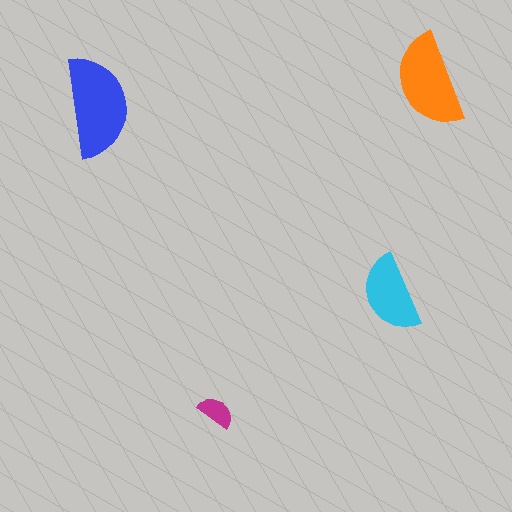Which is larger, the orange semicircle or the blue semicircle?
The blue one.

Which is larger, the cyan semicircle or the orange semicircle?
The orange one.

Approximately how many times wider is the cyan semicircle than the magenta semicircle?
About 2 times wider.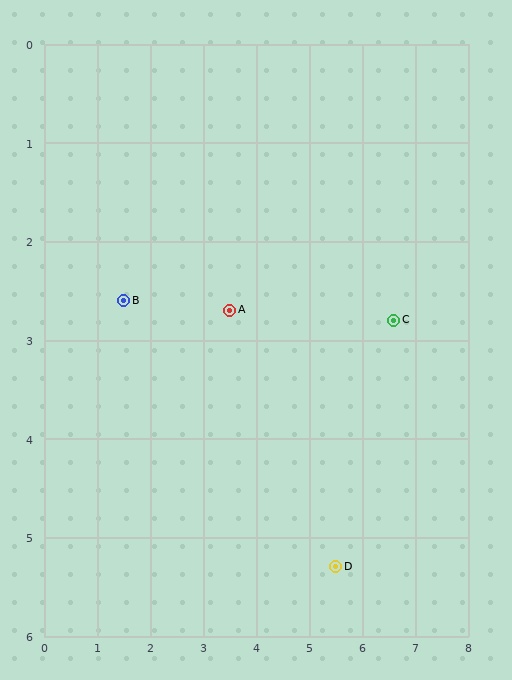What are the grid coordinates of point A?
Point A is at approximately (3.5, 2.7).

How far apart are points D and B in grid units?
Points D and B are about 4.8 grid units apart.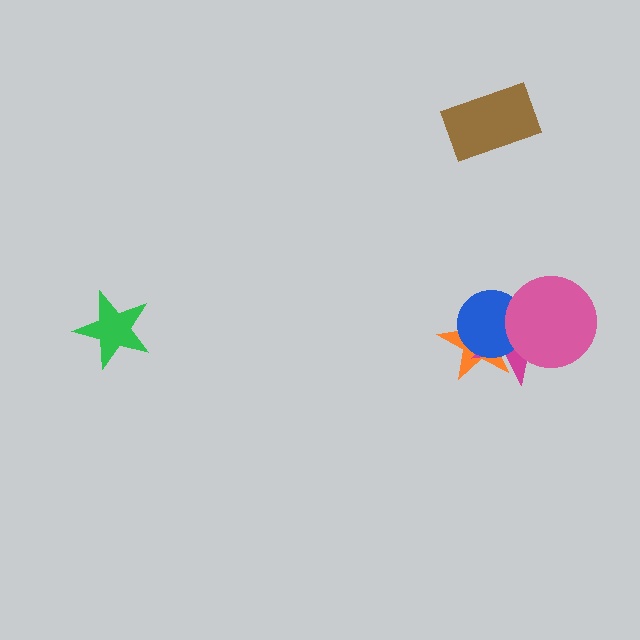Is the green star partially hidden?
No, no other shape covers it.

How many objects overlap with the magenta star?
3 objects overlap with the magenta star.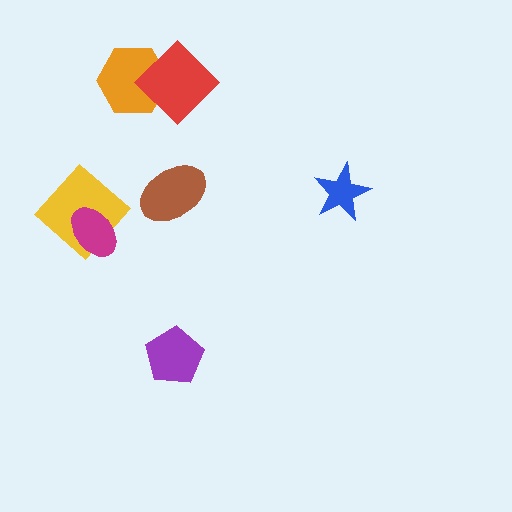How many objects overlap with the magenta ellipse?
1 object overlaps with the magenta ellipse.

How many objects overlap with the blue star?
0 objects overlap with the blue star.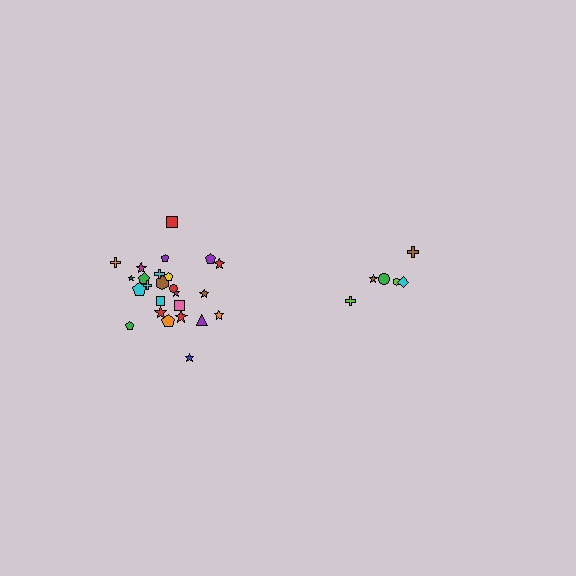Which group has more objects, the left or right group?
The left group.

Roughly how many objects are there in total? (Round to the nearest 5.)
Roughly 30 objects in total.